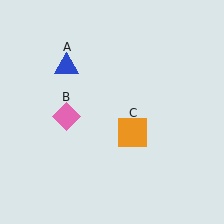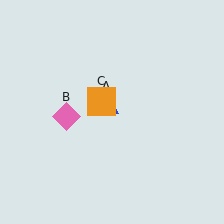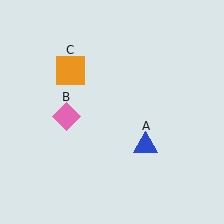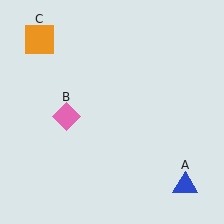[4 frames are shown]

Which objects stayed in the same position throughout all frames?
Pink diamond (object B) remained stationary.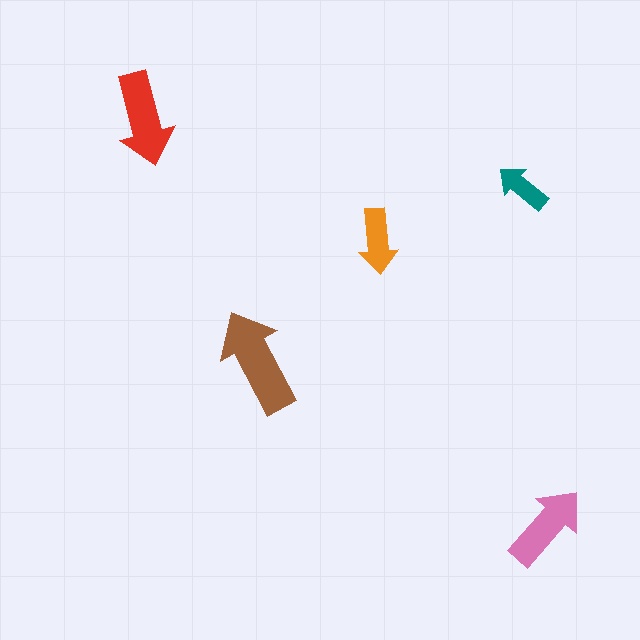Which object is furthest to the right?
The pink arrow is rightmost.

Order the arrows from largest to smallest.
the brown one, the red one, the pink one, the orange one, the teal one.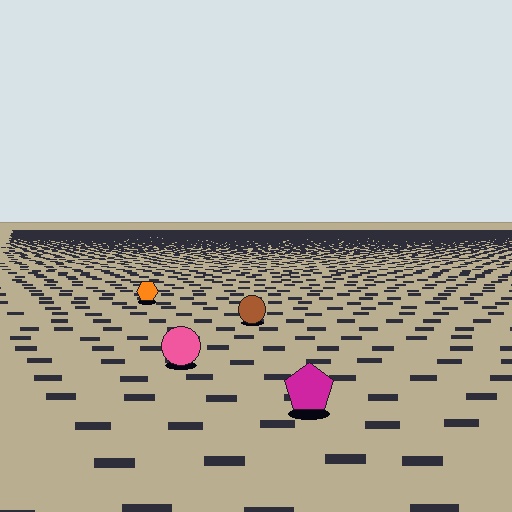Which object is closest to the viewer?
The magenta pentagon is closest. The texture marks near it are larger and more spread out.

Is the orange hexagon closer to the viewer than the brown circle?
No. The brown circle is closer — you can tell from the texture gradient: the ground texture is coarser near it.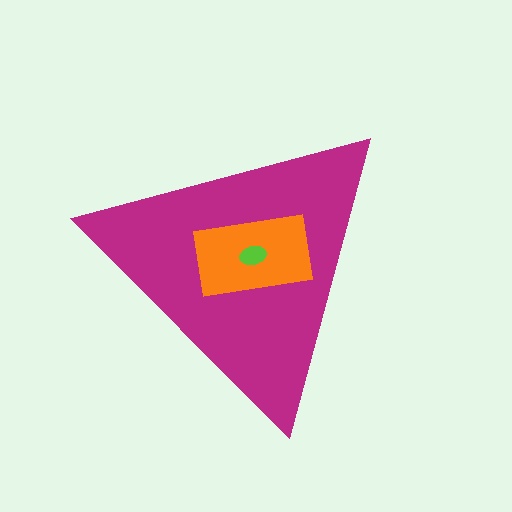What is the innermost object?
The lime ellipse.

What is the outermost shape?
The magenta triangle.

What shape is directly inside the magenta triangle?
The orange rectangle.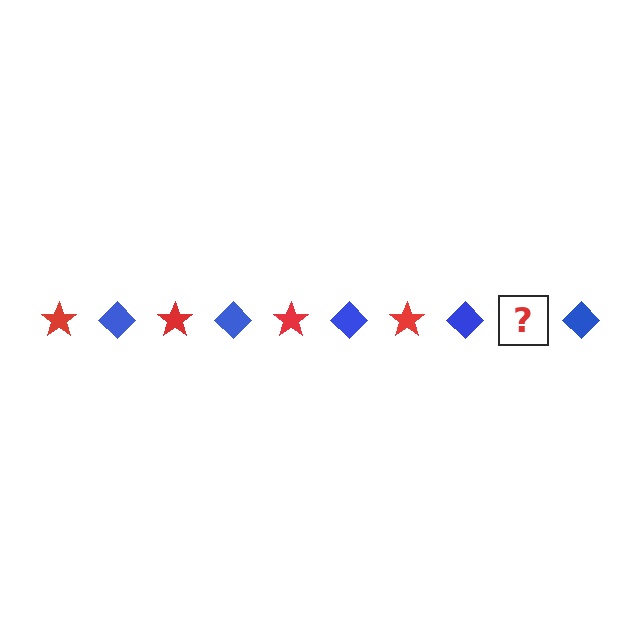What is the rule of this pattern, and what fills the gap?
The rule is that the pattern alternates between red star and blue diamond. The gap should be filled with a red star.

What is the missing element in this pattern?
The missing element is a red star.